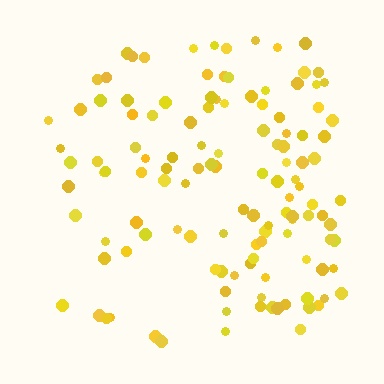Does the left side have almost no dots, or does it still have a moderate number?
Still a moderate number, just noticeably fewer than the right.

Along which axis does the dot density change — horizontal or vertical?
Horizontal.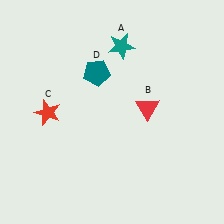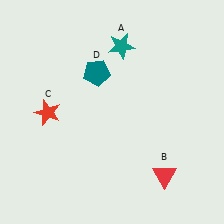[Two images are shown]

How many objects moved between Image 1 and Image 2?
1 object moved between the two images.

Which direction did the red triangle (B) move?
The red triangle (B) moved down.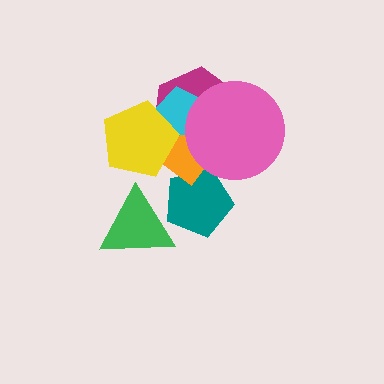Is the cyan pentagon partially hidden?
Yes, it is partially covered by another shape.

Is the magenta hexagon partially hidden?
Yes, it is partially covered by another shape.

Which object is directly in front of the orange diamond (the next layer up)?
The cyan pentagon is directly in front of the orange diamond.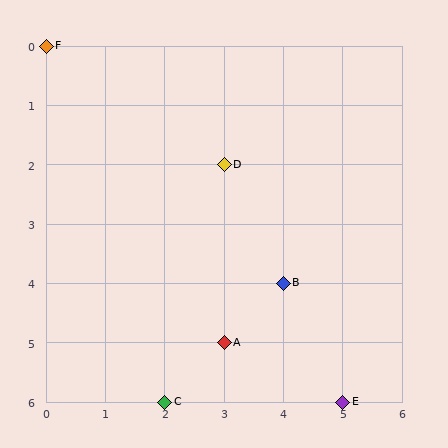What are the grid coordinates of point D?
Point D is at grid coordinates (3, 2).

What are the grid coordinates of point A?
Point A is at grid coordinates (3, 5).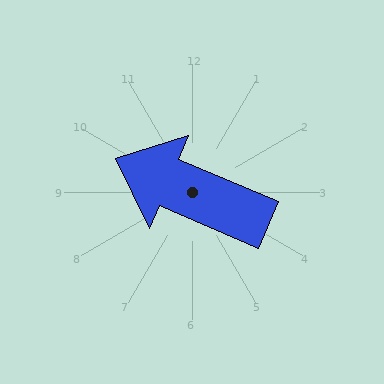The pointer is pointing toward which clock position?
Roughly 10 o'clock.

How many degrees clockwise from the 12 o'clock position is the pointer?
Approximately 293 degrees.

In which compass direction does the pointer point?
Northwest.